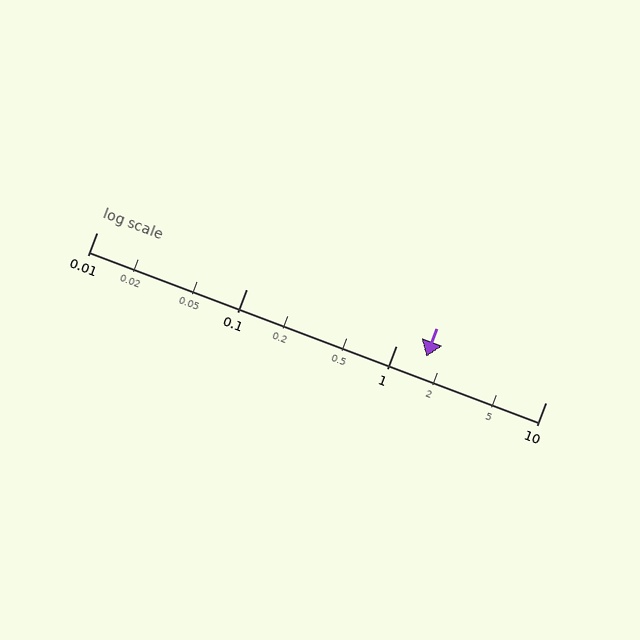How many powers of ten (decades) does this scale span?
The scale spans 3 decades, from 0.01 to 10.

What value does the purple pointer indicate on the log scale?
The pointer indicates approximately 1.6.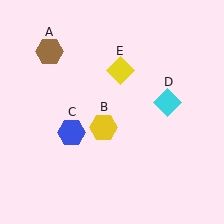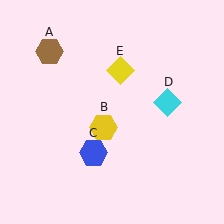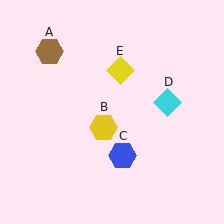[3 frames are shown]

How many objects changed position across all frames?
1 object changed position: blue hexagon (object C).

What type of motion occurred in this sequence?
The blue hexagon (object C) rotated counterclockwise around the center of the scene.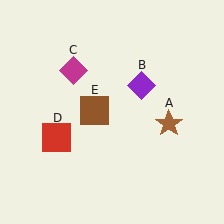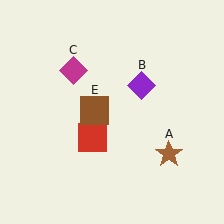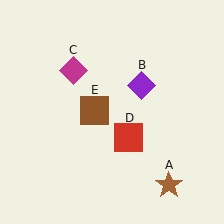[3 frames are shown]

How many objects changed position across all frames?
2 objects changed position: brown star (object A), red square (object D).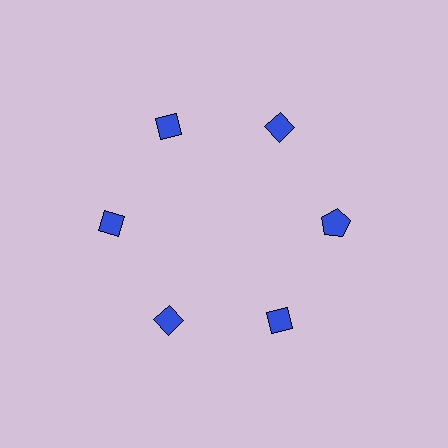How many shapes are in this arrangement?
There are 6 shapes arranged in a ring pattern.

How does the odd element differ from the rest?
It has a different shape: pentagon instead of diamond.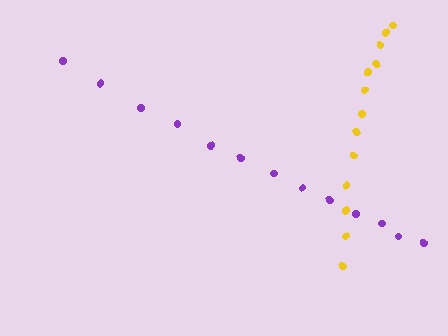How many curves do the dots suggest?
There are 2 distinct paths.